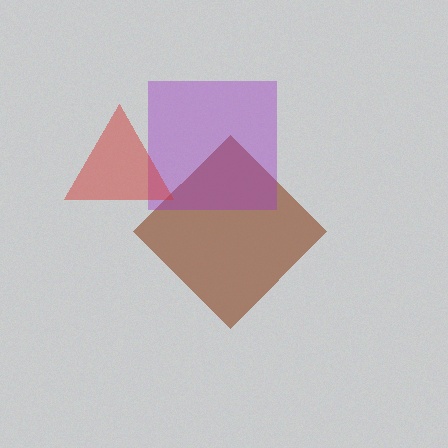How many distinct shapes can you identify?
There are 3 distinct shapes: a brown diamond, a purple square, a red triangle.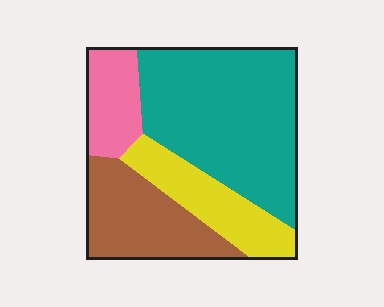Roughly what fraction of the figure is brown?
Brown takes up about one quarter (1/4) of the figure.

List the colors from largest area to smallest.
From largest to smallest: teal, brown, yellow, pink.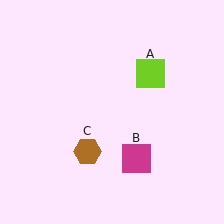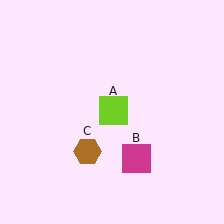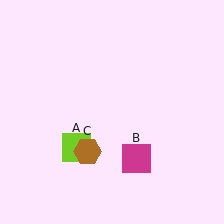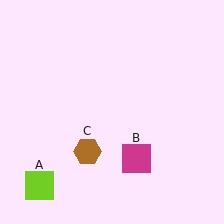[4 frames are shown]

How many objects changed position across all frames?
1 object changed position: lime square (object A).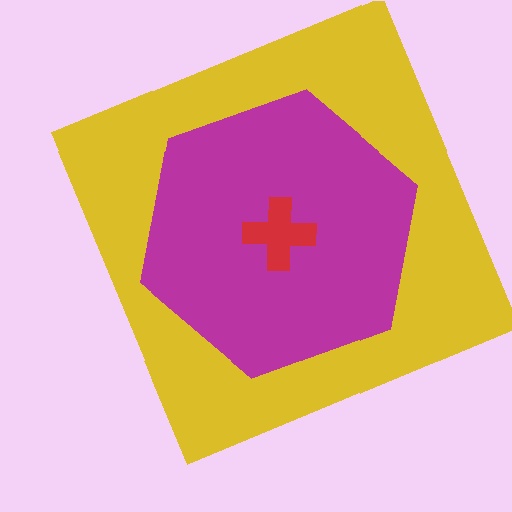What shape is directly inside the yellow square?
The magenta hexagon.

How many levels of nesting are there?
3.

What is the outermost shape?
The yellow square.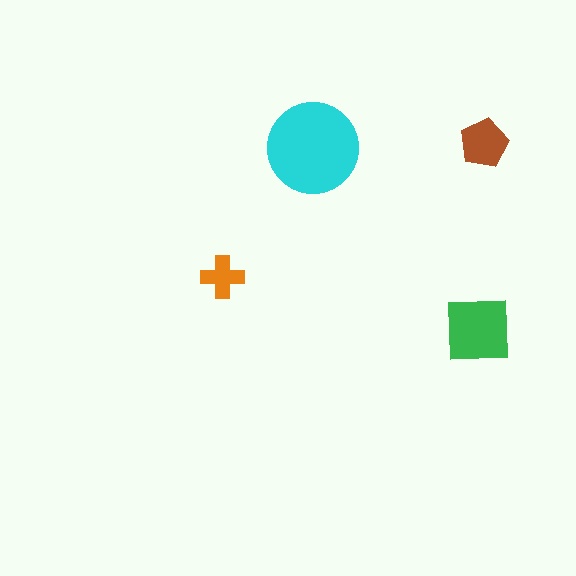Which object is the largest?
The cyan circle.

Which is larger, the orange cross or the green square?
The green square.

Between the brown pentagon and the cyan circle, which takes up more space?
The cyan circle.